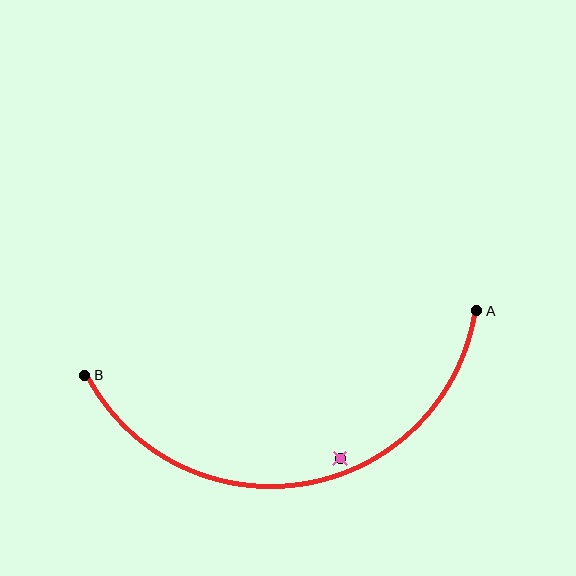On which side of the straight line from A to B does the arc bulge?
The arc bulges below the straight line connecting A and B.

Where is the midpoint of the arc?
The arc midpoint is the point on the curve farthest from the straight line joining A and B. It sits below that line.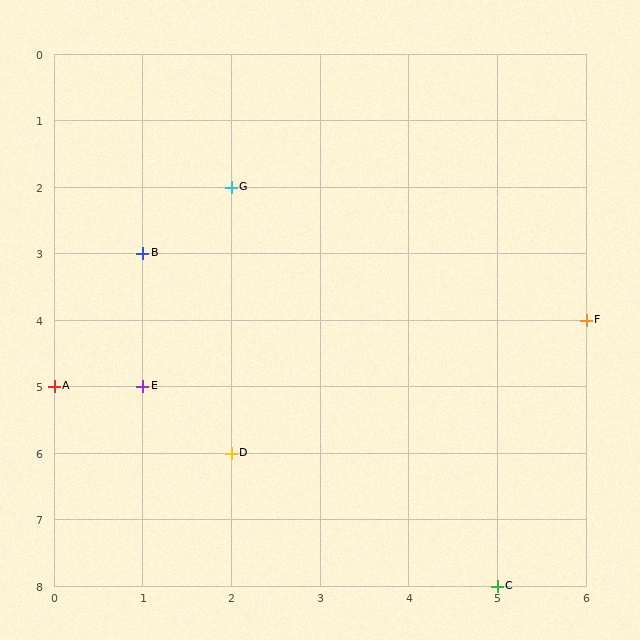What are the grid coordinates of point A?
Point A is at grid coordinates (0, 5).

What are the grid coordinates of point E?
Point E is at grid coordinates (1, 5).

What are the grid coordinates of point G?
Point G is at grid coordinates (2, 2).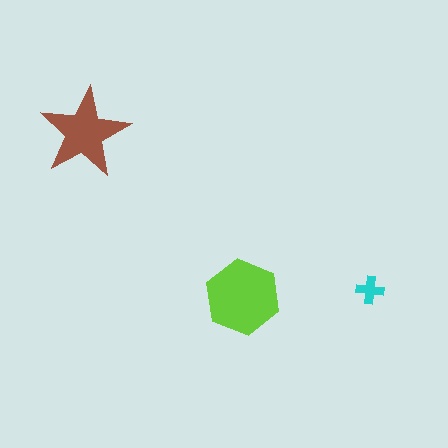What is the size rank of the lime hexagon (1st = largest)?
1st.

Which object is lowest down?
The lime hexagon is bottommost.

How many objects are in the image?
There are 3 objects in the image.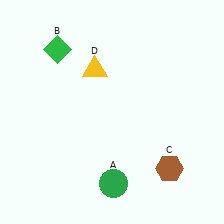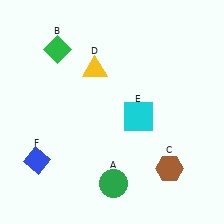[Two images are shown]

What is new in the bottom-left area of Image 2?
A blue diamond (F) was added in the bottom-left area of Image 2.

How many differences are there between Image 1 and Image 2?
There are 2 differences between the two images.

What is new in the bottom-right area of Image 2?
A cyan square (E) was added in the bottom-right area of Image 2.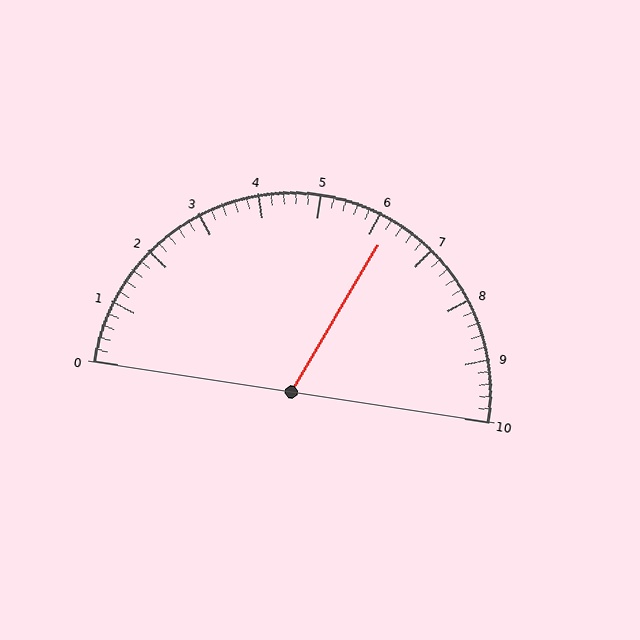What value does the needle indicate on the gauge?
The needle indicates approximately 6.2.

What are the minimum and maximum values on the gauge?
The gauge ranges from 0 to 10.